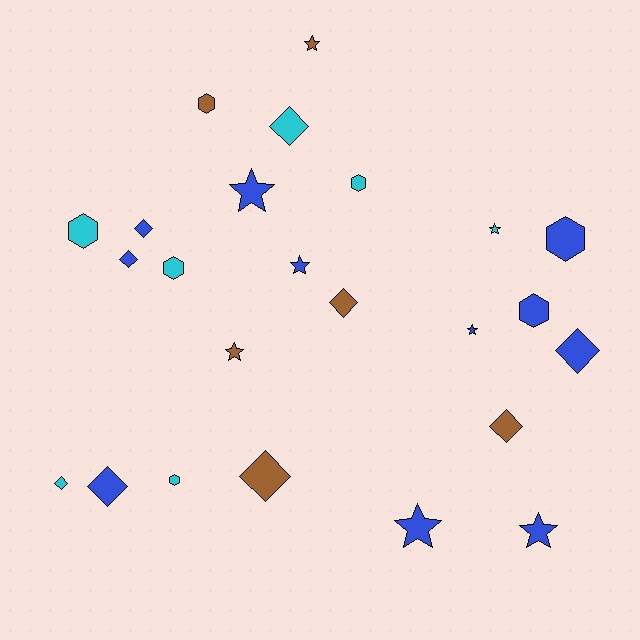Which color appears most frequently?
Blue, with 11 objects.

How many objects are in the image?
There are 24 objects.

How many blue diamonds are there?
There are 4 blue diamonds.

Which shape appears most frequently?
Diamond, with 9 objects.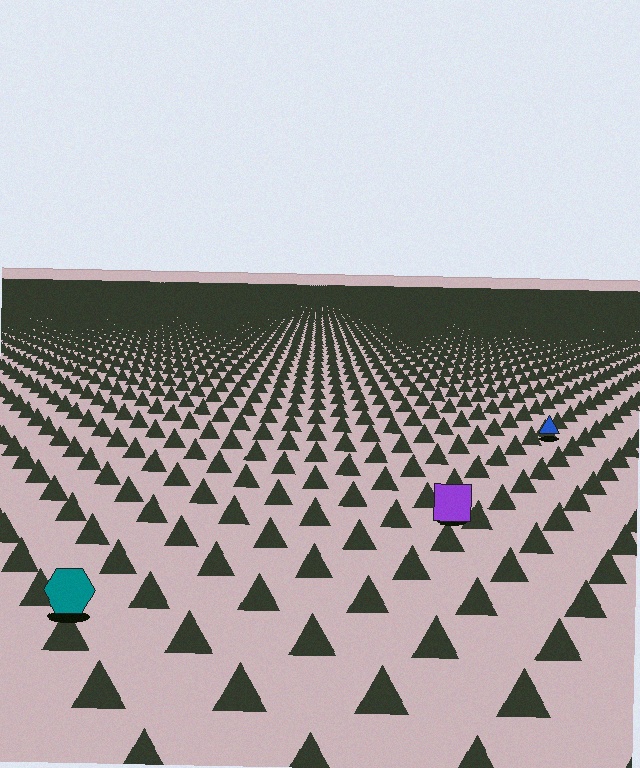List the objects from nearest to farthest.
From nearest to farthest: the teal hexagon, the purple square, the blue triangle.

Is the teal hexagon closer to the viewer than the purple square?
Yes. The teal hexagon is closer — you can tell from the texture gradient: the ground texture is coarser near it.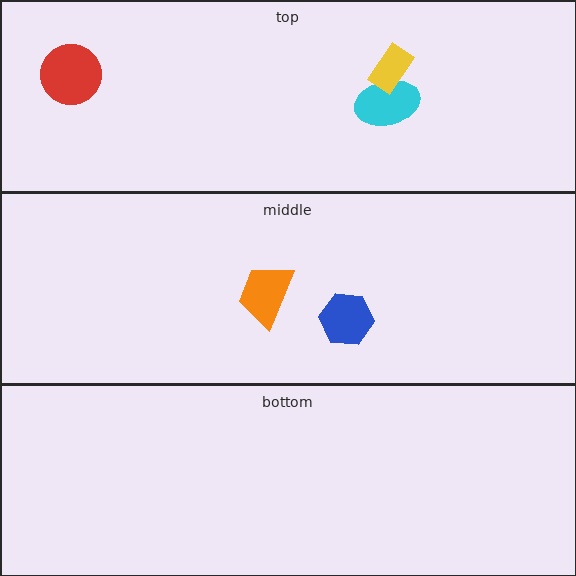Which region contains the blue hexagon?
The middle region.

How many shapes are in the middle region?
2.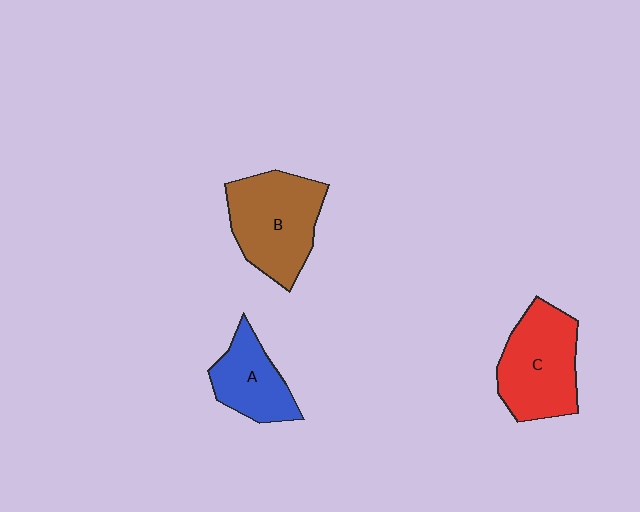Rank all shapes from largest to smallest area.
From largest to smallest: B (brown), C (red), A (blue).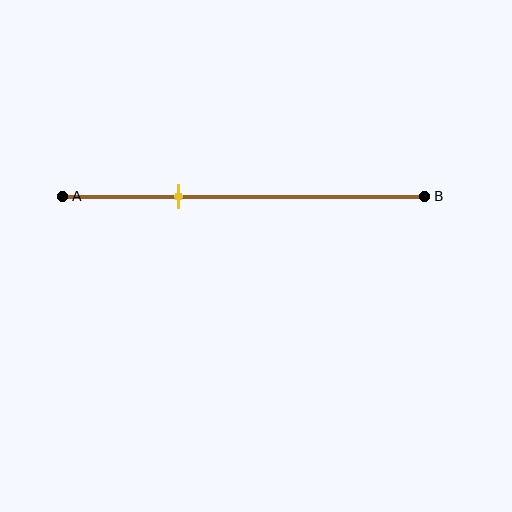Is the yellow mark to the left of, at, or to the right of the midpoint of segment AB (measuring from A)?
The yellow mark is to the left of the midpoint of segment AB.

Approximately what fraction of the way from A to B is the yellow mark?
The yellow mark is approximately 30% of the way from A to B.